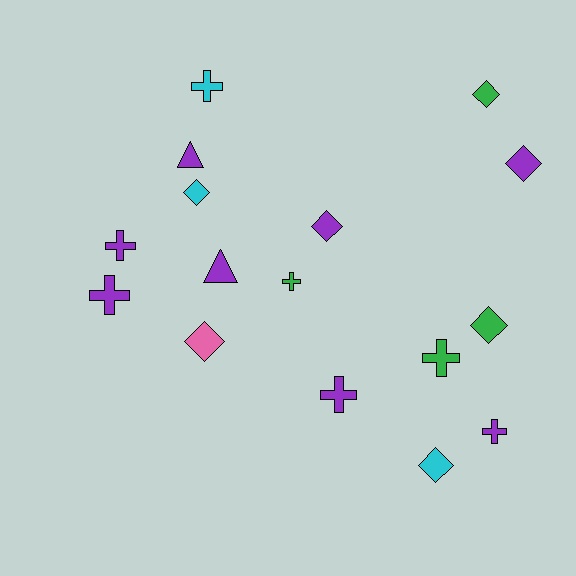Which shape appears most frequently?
Diamond, with 7 objects.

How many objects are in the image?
There are 16 objects.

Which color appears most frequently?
Purple, with 8 objects.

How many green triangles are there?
There are no green triangles.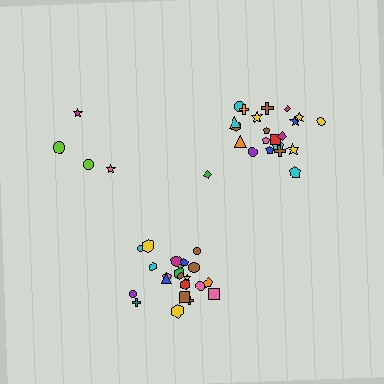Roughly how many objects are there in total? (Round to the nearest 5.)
Roughly 50 objects in total.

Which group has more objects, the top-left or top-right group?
The top-right group.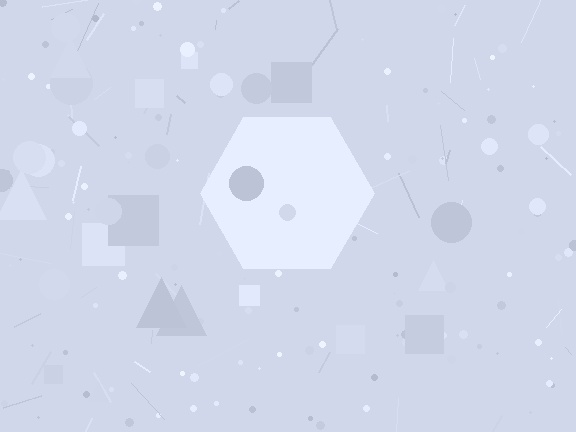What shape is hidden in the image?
A hexagon is hidden in the image.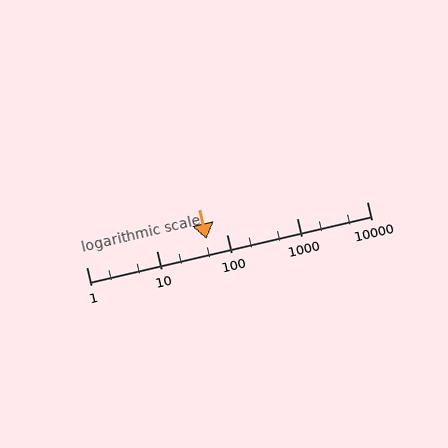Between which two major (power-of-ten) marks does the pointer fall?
The pointer is between 10 and 100.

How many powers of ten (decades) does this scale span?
The scale spans 4 decades, from 1 to 10000.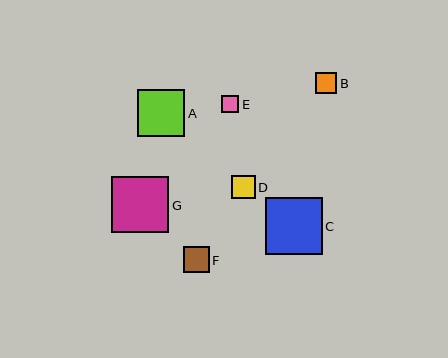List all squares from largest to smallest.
From largest to smallest: G, C, A, F, D, B, E.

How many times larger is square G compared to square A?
Square G is approximately 1.2 times the size of square A.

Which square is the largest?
Square G is the largest with a size of approximately 57 pixels.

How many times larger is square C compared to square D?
Square C is approximately 2.4 times the size of square D.